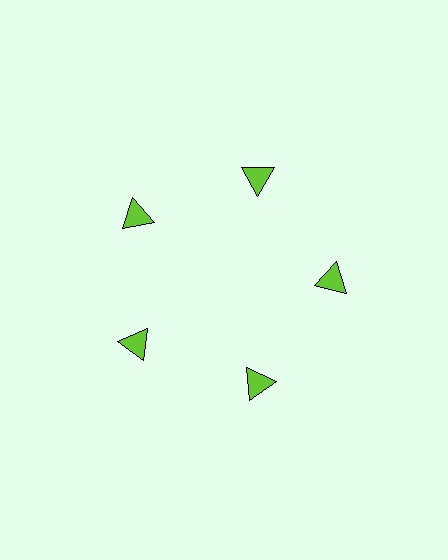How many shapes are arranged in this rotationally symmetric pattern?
There are 5 shapes, arranged in 5 groups of 1.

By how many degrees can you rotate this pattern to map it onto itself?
The pattern maps onto itself every 72 degrees of rotation.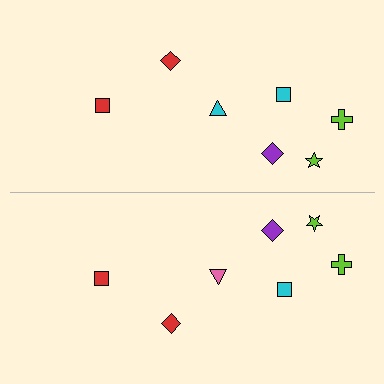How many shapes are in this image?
There are 14 shapes in this image.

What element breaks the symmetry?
The pink triangle on the bottom side breaks the symmetry — its mirror counterpart is cyan.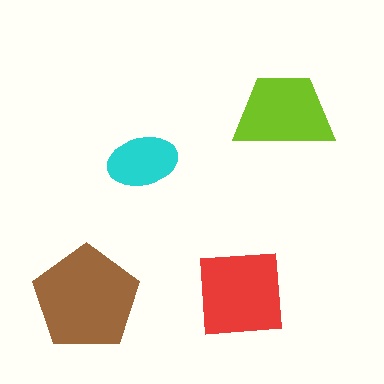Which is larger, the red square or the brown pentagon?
The brown pentagon.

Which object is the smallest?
The cyan ellipse.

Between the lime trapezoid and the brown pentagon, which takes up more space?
The brown pentagon.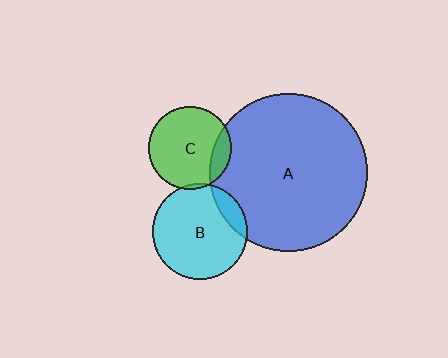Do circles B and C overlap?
Yes.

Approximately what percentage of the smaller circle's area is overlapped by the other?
Approximately 5%.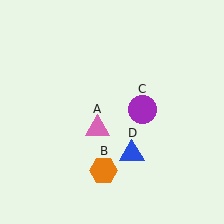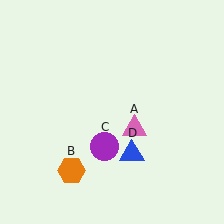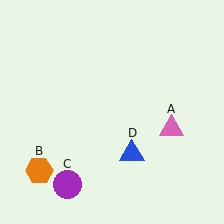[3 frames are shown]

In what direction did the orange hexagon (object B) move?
The orange hexagon (object B) moved left.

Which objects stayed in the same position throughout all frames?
Blue triangle (object D) remained stationary.